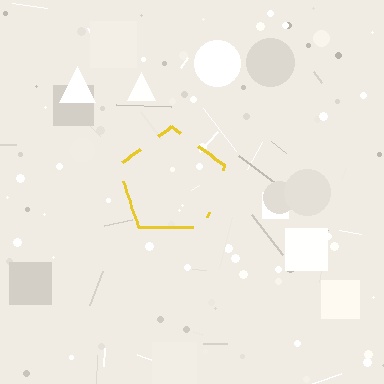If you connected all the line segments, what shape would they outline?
They would outline a pentagon.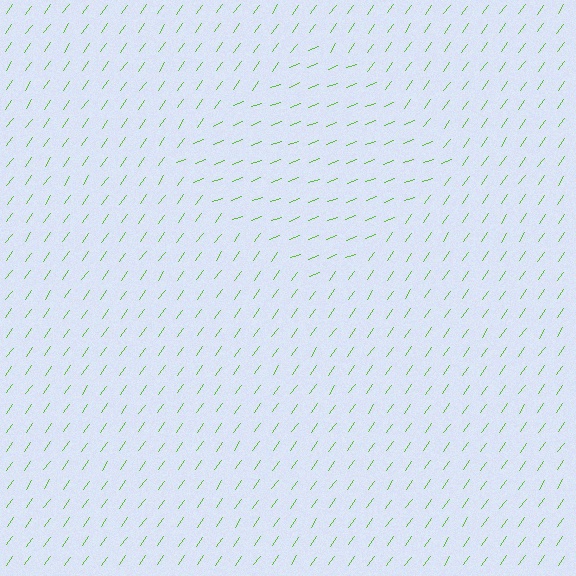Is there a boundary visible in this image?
Yes, there is a texture boundary formed by a change in line orientation.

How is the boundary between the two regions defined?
The boundary is defined purely by a change in line orientation (approximately 34 degrees difference). All lines are the same color and thickness.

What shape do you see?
I see a diamond.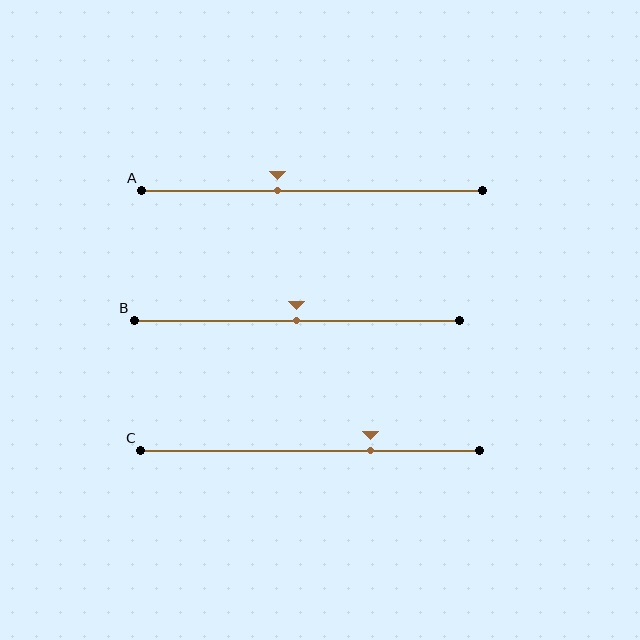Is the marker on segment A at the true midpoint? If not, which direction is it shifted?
No, the marker on segment A is shifted to the left by about 10% of the segment length.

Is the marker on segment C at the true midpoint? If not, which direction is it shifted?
No, the marker on segment C is shifted to the right by about 18% of the segment length.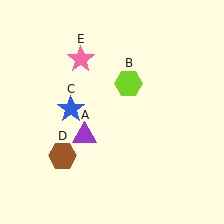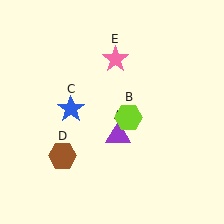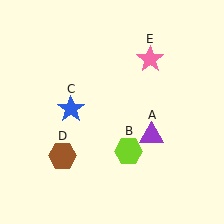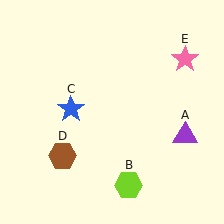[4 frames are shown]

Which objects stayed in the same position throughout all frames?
Blue star (object C) and brown hexagon (object D) remained stationary.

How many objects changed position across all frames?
3 objects changed position: purple triangle (object A), lime hexagon (object B), pink star (object E).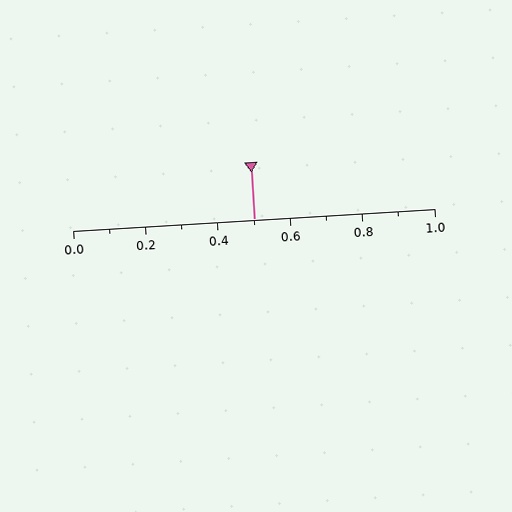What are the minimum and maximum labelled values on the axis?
The axis runs from 0.0 to 1.0.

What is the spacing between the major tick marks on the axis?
The major ticks are spaced 0.2 apart.